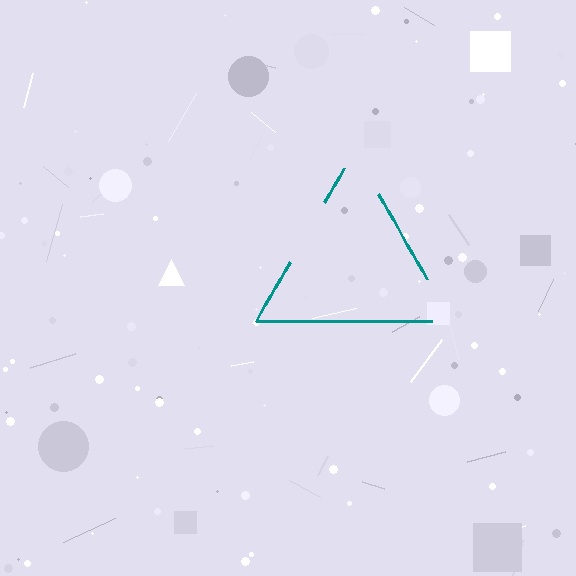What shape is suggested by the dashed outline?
The dashed outline suggests a triangle.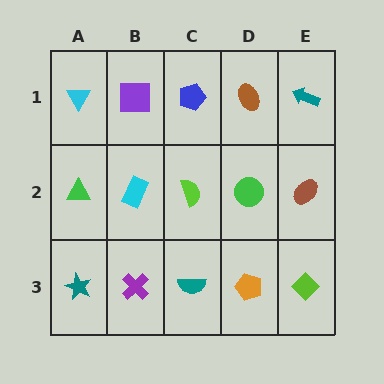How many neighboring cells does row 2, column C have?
4.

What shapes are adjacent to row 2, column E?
A teal arrow (row 1, column E), a lime diamond (row 3, column E), a green circle (row 2, column D).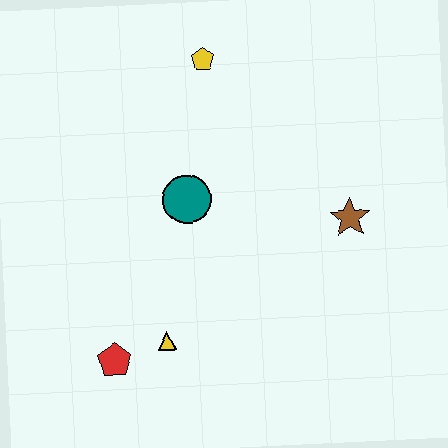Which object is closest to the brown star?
The teal circle is closest to the brown star.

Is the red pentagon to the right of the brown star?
No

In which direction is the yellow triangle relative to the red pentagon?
The yellow triangle is to the right of the red pentagon.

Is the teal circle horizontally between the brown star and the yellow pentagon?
No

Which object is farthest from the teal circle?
The red pentagon is farthest from the teal circle.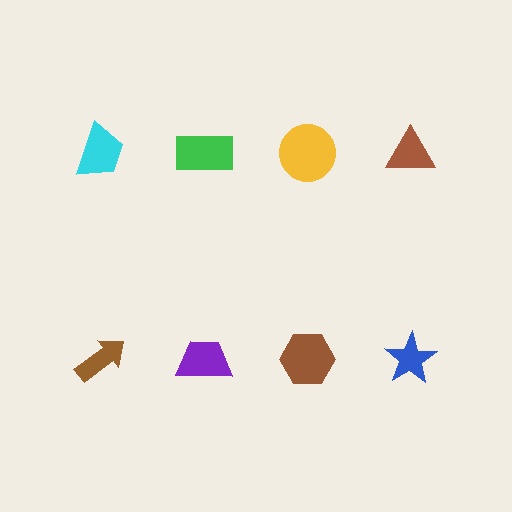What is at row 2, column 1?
A brown arrow.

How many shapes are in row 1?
4 shapes.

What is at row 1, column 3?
A yellow circle.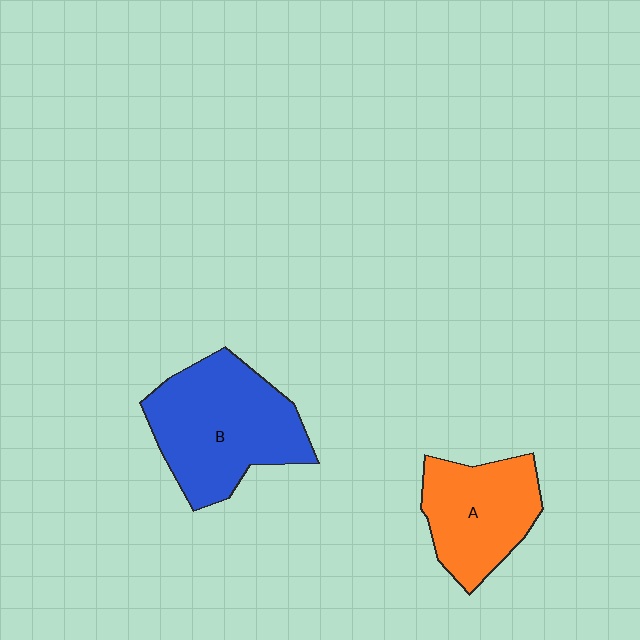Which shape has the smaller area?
Shape A (orange).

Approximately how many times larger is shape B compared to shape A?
Approximately 1.4 times.